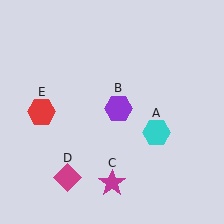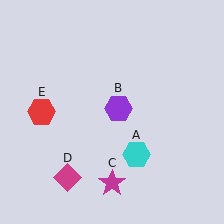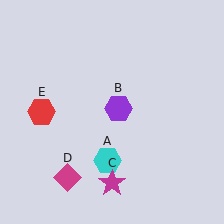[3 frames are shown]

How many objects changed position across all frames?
1 object changed position: cyan hexagon (object A).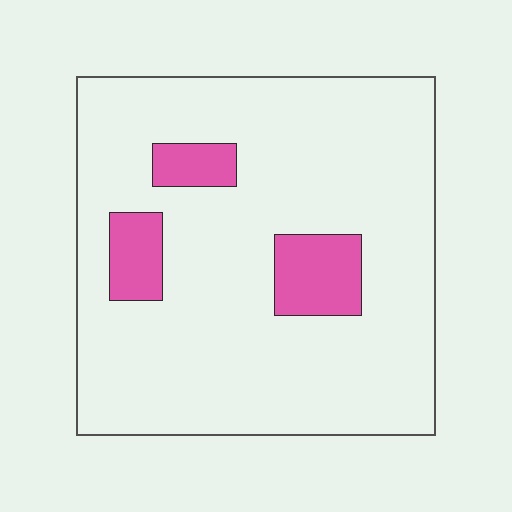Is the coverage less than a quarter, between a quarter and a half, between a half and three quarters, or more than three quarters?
Less than a quarter.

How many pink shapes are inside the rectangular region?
3.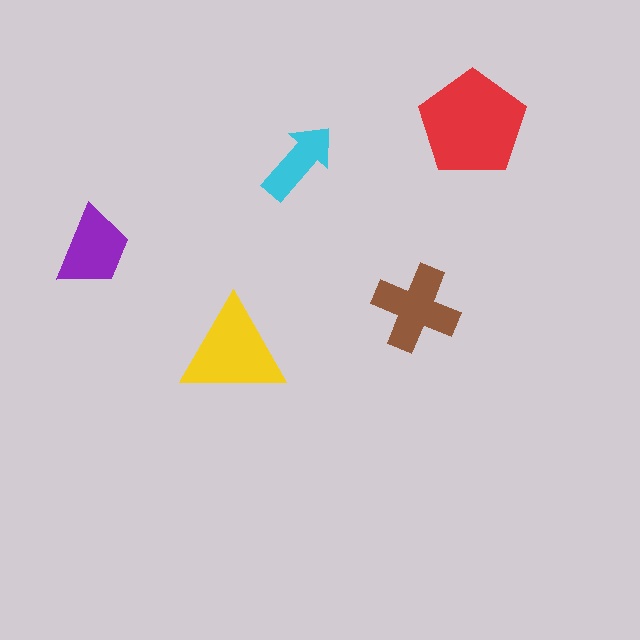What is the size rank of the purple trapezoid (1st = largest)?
4th.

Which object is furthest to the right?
The red pentagon is rightmost.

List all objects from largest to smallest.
The red pentagon, the yellow triangle, the brown cross, the purple trapezoid, the cyan arrow.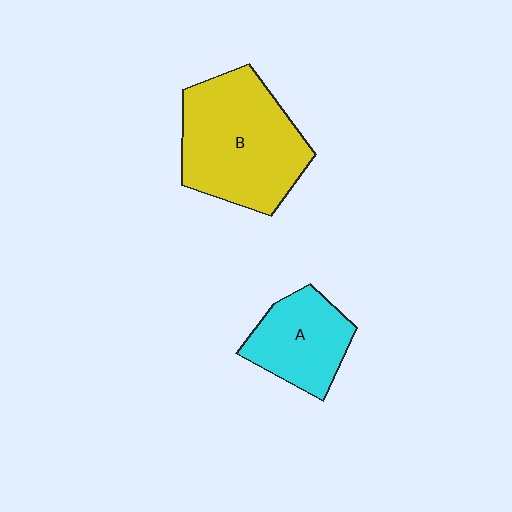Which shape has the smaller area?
Shape A (cyan).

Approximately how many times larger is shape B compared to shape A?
Approximately 1.8 times.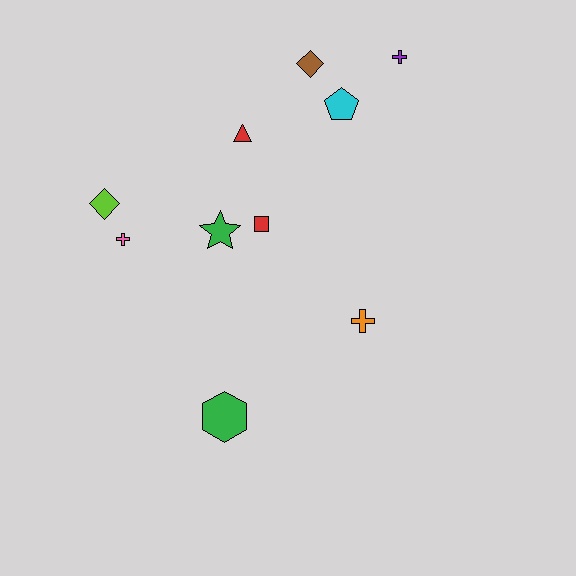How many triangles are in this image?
There is 1 triangle.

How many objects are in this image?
There are 10 objects.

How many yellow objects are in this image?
There are no yellow objects.